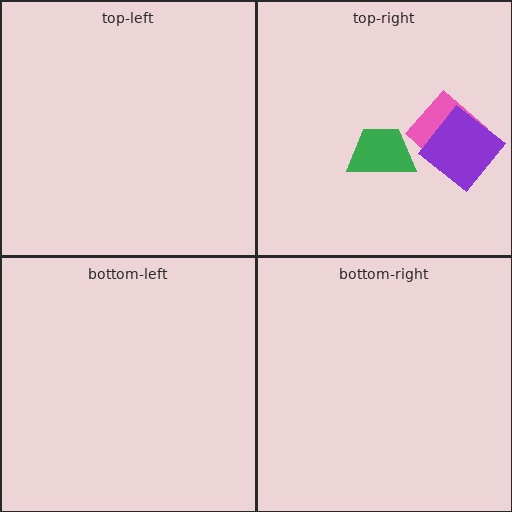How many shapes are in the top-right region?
3.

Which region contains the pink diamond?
The top-right region.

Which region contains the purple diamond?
The top-right region.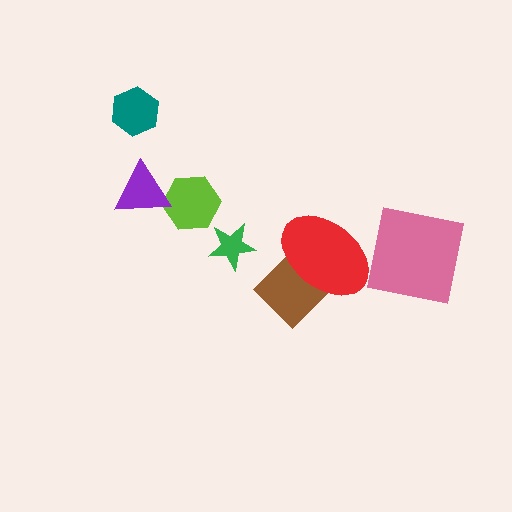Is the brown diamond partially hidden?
Yes, it is partially covered by another shape.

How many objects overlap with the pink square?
0 objects overlap with the pink square.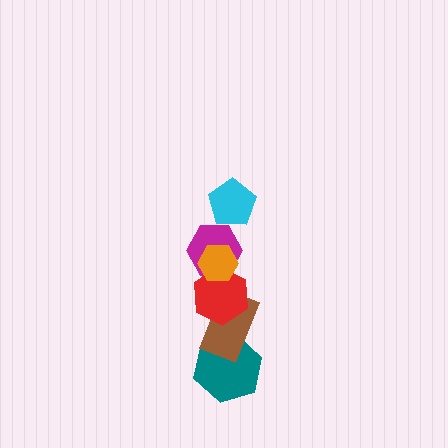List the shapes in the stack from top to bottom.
From top to bottom: the cyan pentagon, the orange hexagon, the magenta hexagon, the red hexagon, the brown rectangle, the teal hexagon.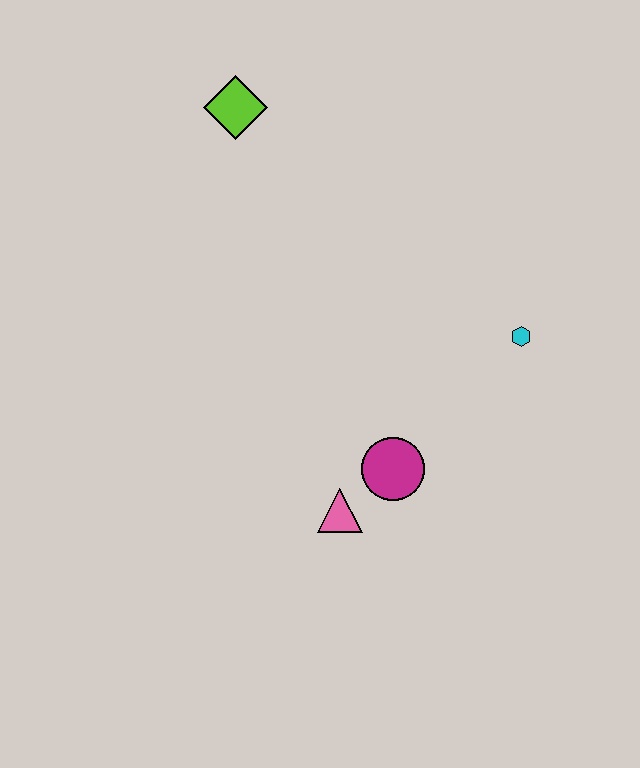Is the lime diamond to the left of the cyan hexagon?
Yes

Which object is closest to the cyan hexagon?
The magenta circle is closest to the cyan hexagon.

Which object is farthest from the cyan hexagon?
The lime diamond is farthest from the cyan hexagon.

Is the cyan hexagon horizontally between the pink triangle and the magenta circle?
No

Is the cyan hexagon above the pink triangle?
Yes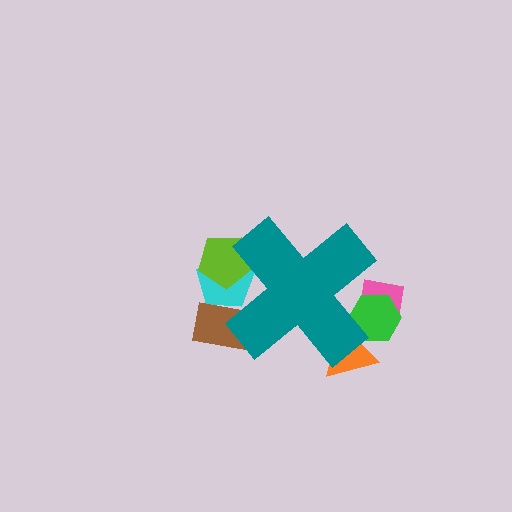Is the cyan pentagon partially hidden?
Yes, the cyan pentagon is partially hidden behind the teal cross.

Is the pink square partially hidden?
Yes, the pink square is partially hidden behind the teal cross.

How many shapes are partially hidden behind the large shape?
6 shapes are partially hidden.